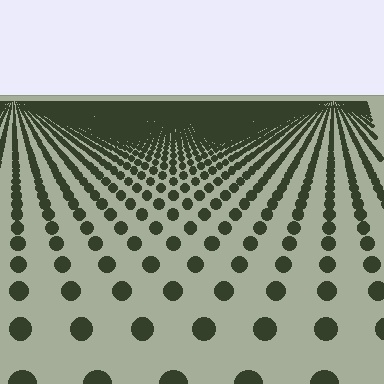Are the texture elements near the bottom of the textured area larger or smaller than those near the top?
Larger. Near the bottom, elements are closer to the viewer and appear at a bigger on-screen size.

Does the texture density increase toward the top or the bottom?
Density increases toward the top.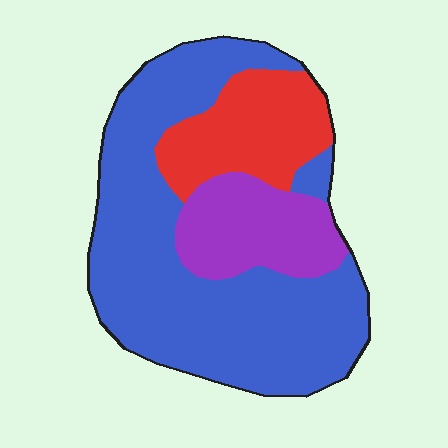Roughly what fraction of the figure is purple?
Purple covers 18% of the figure.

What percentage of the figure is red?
Red covers around 20% of the figure.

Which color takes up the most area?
Blue, at roughly 65%.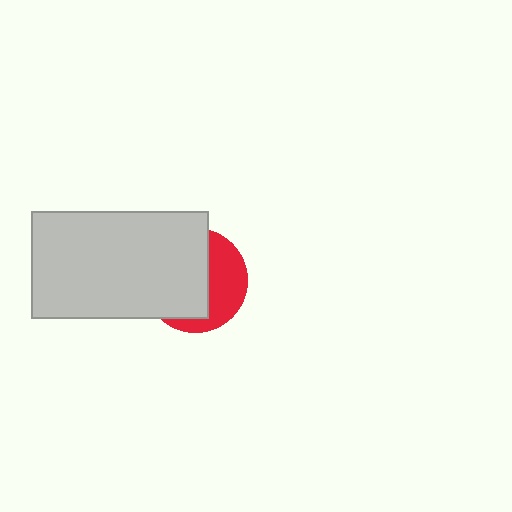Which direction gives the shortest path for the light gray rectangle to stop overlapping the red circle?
Moving left gives the shortest separation.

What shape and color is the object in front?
The object in front is a light gray rectangle.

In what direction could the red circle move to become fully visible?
The red circle could move right. That would shift it out from behind the light gray rectangle entirely.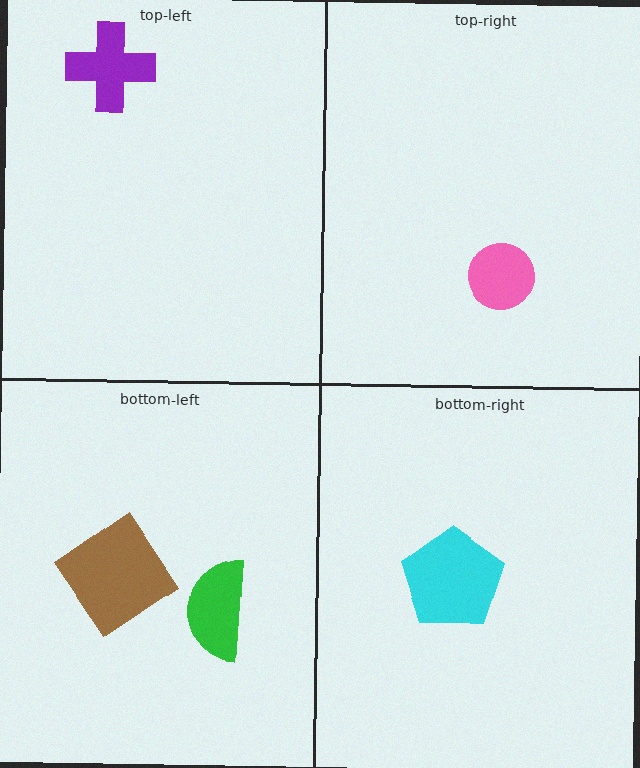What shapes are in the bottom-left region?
The brown diamond, the green semicircle.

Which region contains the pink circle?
The top-right region.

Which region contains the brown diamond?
The bottom-left region.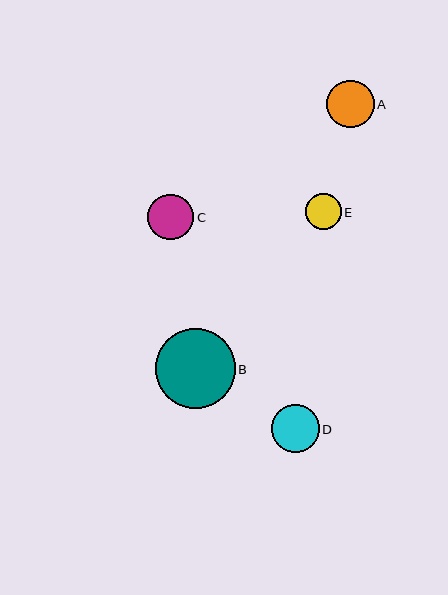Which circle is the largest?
Circle B is the largest with a size of approximately 80 pixels.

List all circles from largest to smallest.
From largest to smallest: B, D, A, C, E.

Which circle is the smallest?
Circle E is the smallest with a size of approximately 36 pixels.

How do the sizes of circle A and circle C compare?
Circle A and circle C are approximately the same size.